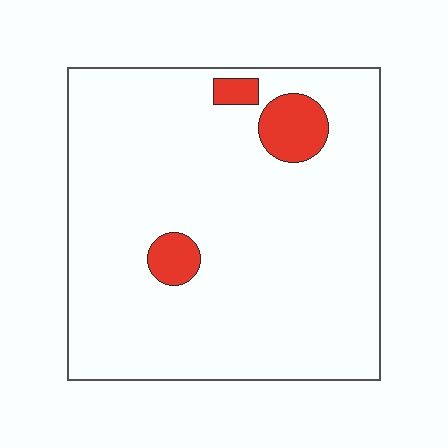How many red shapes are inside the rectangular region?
3.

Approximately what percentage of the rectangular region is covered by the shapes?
Approximately 10%.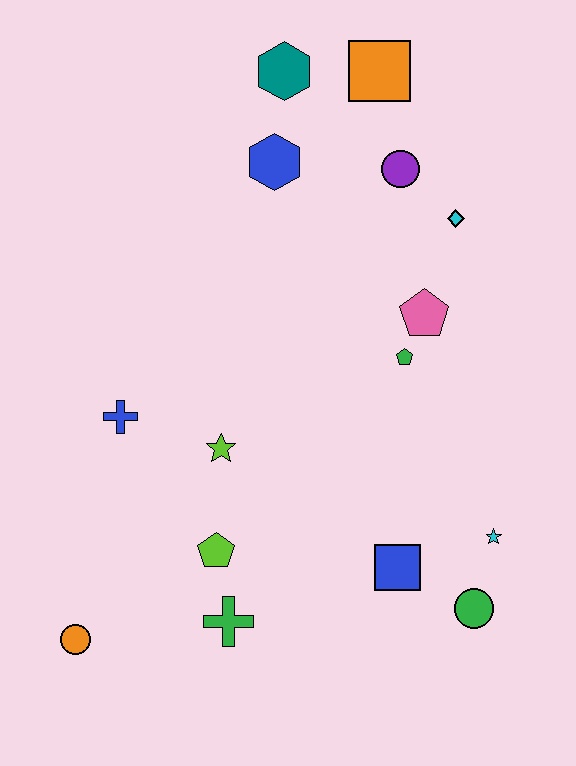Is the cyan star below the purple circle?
Yes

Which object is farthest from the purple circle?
The orange circle is farthest from the purple circle.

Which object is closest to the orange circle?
The green cross is closest to the orange circle.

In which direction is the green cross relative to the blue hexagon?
The green cross is below the blue hexagon.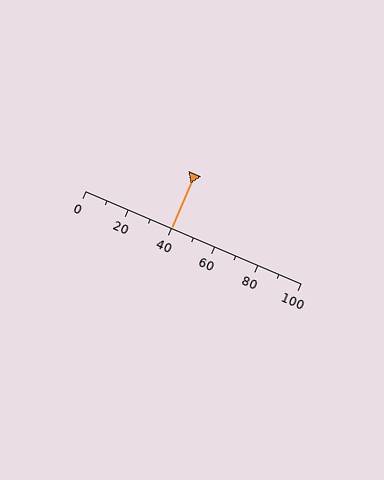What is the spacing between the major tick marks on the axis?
The major ticks are spaced 20 apart.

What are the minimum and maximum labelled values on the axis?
The axis runs from 0 to 100.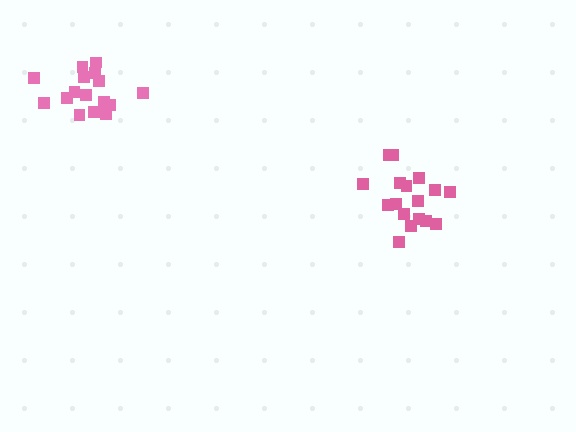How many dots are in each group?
Group 1: 17 dots, Group 2: 16 dots (33 total).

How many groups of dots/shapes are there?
There are 2 groups.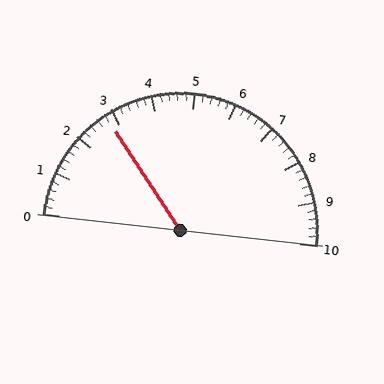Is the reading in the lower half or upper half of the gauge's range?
The reading is in the lower half of the range (0 to 10).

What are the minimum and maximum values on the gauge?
The gauge ranges from 0 to 10.